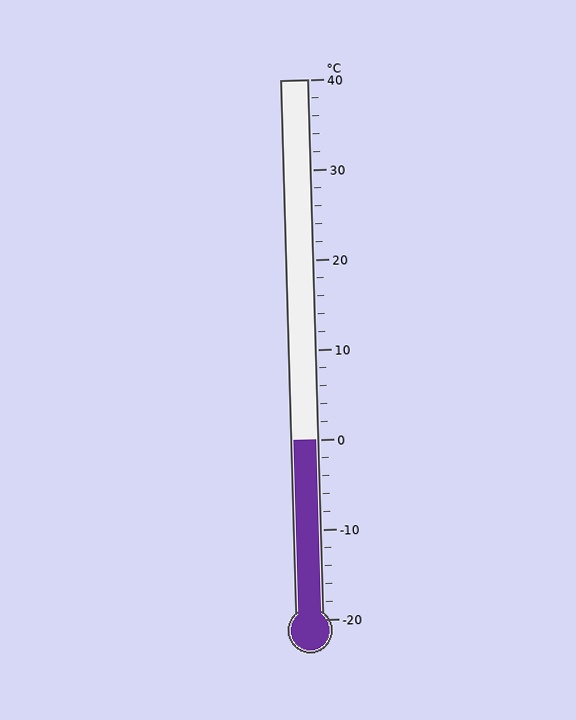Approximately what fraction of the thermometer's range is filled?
The thermometer is filled to approximately 35% of its range.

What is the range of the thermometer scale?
The thermometer scale ranges from -20°C to 40°C.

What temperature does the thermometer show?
The thermometer shows approximately 0°C.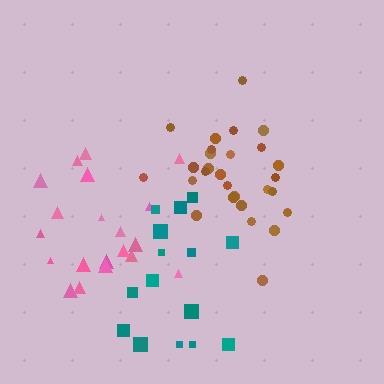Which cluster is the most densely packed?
Brown.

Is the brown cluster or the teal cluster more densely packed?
Brown.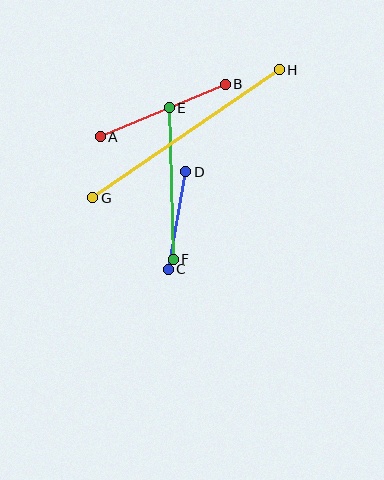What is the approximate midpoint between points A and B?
The midpoint is at approximately (163, 110) pixels.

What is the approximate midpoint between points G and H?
The midpoint is at approximately (186, 134) pixels.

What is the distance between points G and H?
The distance is approximately 226 pixels.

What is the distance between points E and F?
The distance is approximately 151 pixels.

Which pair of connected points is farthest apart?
Points G and H are farthest apart.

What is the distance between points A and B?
The distance is approximately 136 pixels.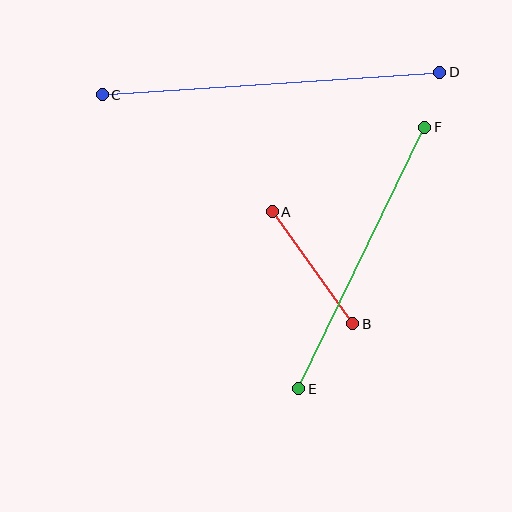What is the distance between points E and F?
The distance is approximately 290 pixels.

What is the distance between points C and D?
The distance is approximately 338 pixels.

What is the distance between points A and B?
The distance is approximately 138 pixels.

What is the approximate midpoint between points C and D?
The midpoint is at approximately (271, 84) pixels.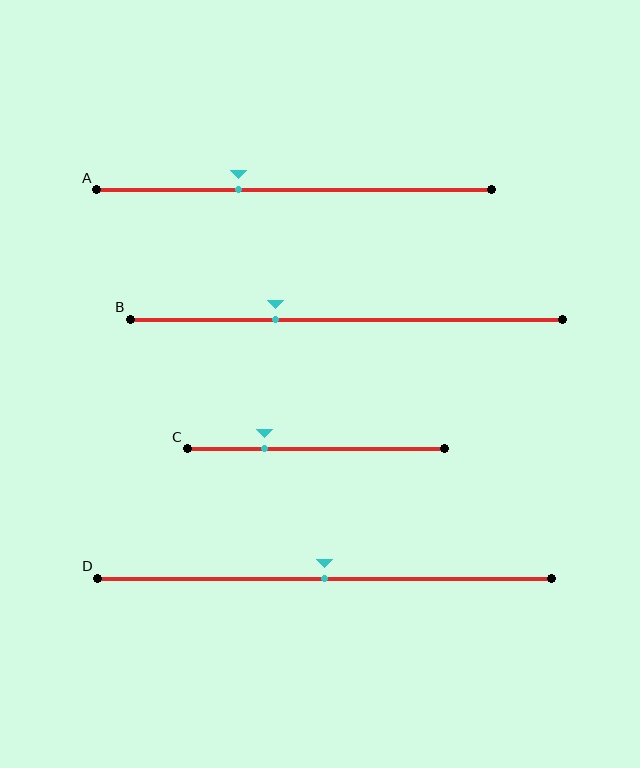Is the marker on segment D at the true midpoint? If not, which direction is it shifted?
Yes, the marker on segment D is at the true midpoint.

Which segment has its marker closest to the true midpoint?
Segment D has its marker closest to the true midpoint.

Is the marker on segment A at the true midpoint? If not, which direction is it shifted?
No, the marker on segment A is shifted to the left by about 14% of the segment length.